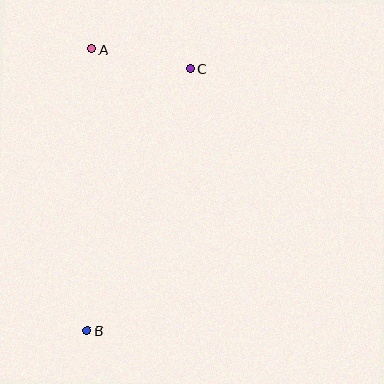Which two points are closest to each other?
Points A and C are closest to each other.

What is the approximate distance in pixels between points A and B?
The distance between A and B is approximately 282 pixels.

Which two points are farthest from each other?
Points B and C are farthest from each other.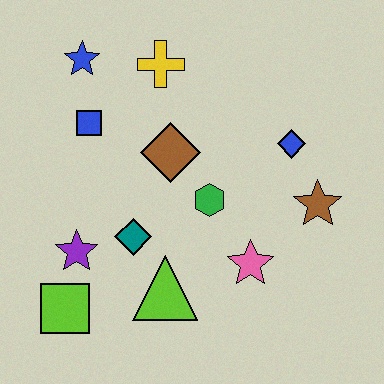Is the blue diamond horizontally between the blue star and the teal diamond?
No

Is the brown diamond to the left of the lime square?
No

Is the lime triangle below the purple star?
Yes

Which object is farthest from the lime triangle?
The blue star is farthest from the lime triangle.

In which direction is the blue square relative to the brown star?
The blue square is to the left of the brown star.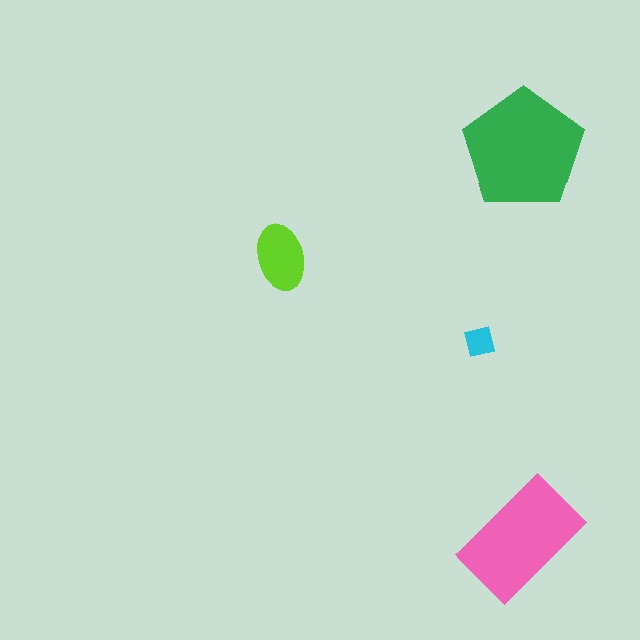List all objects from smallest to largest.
The cyan square, the lime ellipse, the pink rectangle, the green pentagon.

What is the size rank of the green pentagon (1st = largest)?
1st.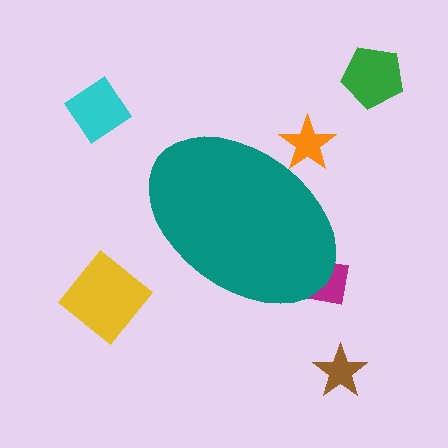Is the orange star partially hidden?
Yes, the orange star is partially hidden behind the teal ellipse.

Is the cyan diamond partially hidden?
No, the cyan diamond is fully visible.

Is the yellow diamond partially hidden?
No, the yellow diamond is fully visible.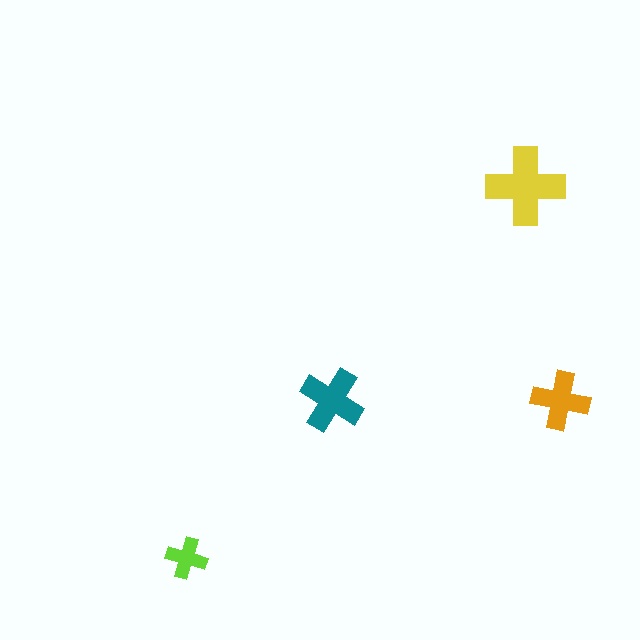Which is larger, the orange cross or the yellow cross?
The yellow one.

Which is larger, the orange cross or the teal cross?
The teal one.